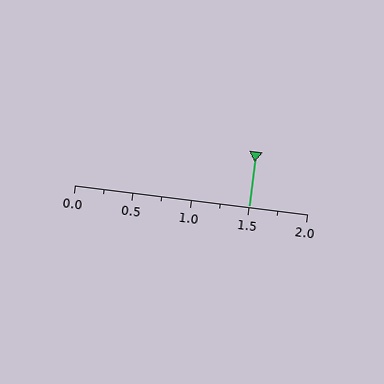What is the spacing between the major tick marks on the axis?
The major ticks are spaced 0.5 apart.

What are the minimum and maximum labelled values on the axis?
The axis runs from 0.0 to 2.0.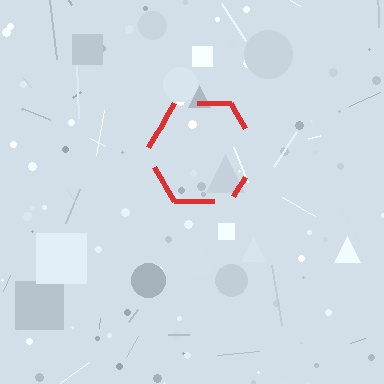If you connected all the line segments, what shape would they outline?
They would outline a hexagon.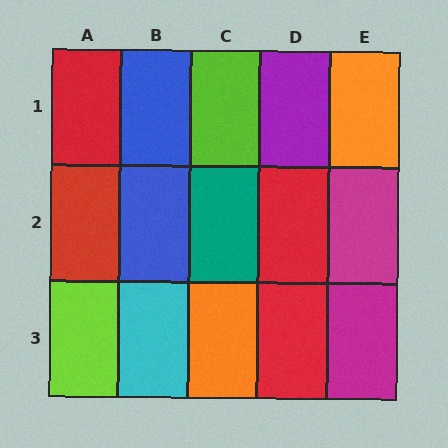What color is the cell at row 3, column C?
Orange.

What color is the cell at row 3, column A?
Lime.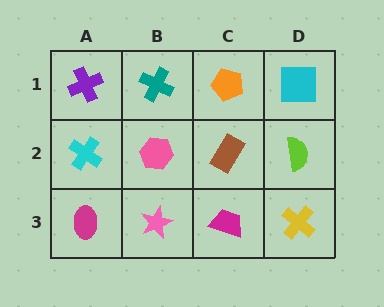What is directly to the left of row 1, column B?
A purple cross.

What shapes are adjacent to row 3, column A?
A cyan cross (row 2, column A), a pink star (row 3, column B).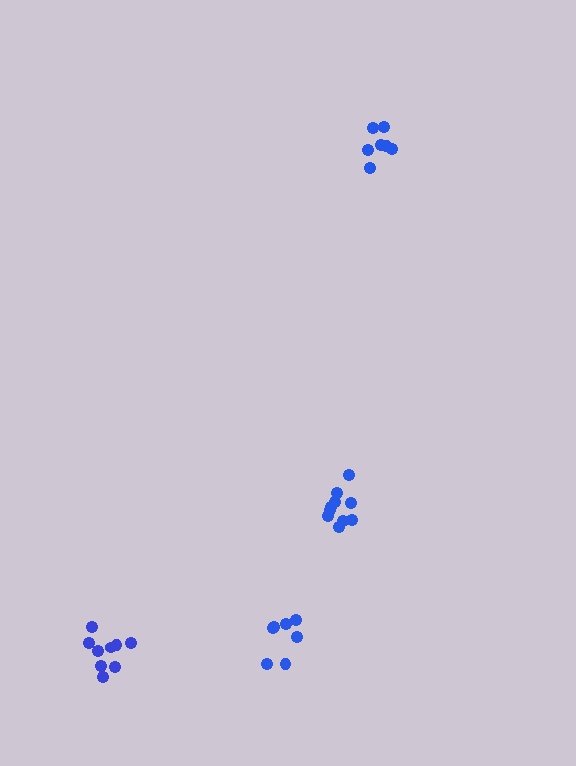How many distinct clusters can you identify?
There are 4 distinct clusters.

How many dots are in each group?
Group 1: 7 dots, Group 2: 10 dots, Group 3: 7 dots, Group 4: 9 dots (33 total).